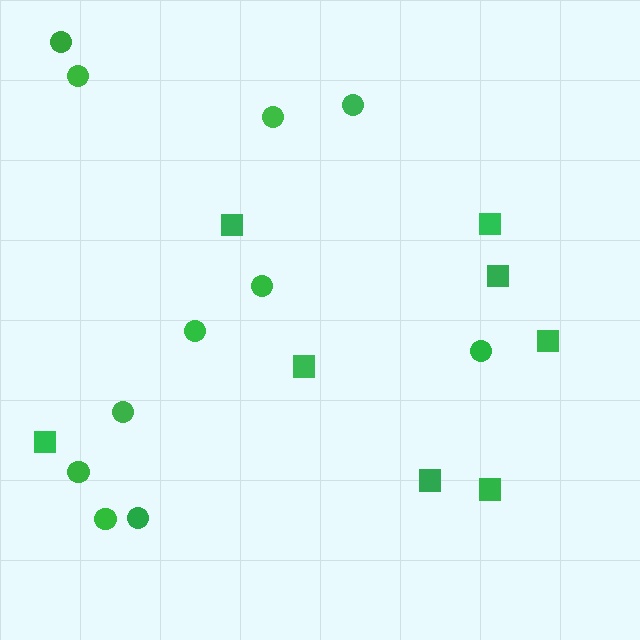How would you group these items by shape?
There are 2 groups: one group of squares (8) and one group of circles (11).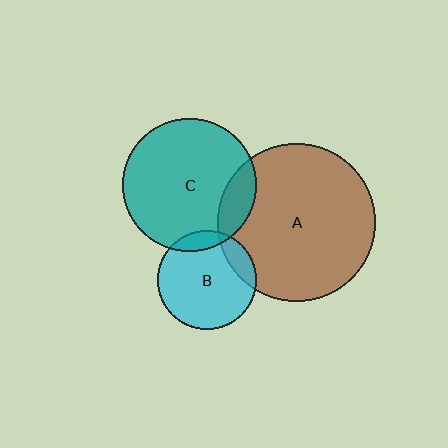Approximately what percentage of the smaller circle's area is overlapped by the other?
Approximately 15%.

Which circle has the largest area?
Circle A (brown).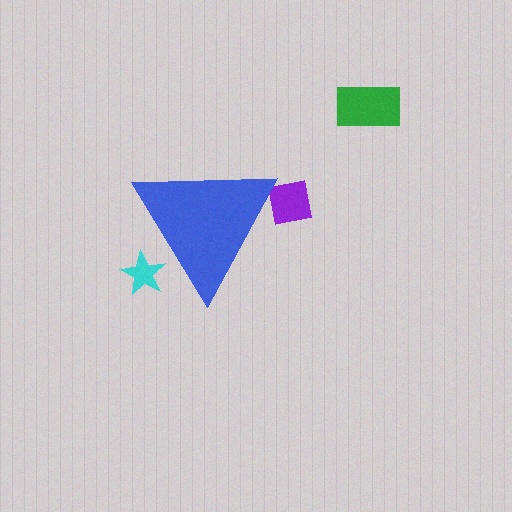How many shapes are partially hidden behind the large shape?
2 shapes are partially hidden.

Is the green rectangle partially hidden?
No, the green rectangle is fully visible.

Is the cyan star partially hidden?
Yes, the cyan star is partially hidden behind the blue triangle.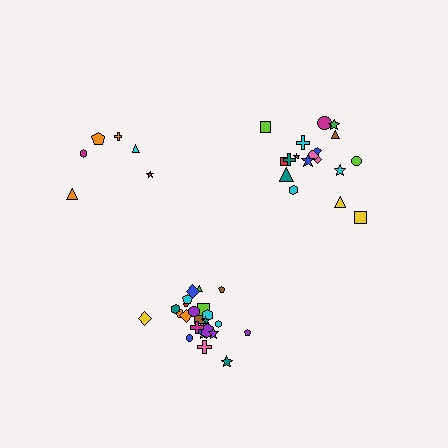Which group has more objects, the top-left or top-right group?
The top-right group.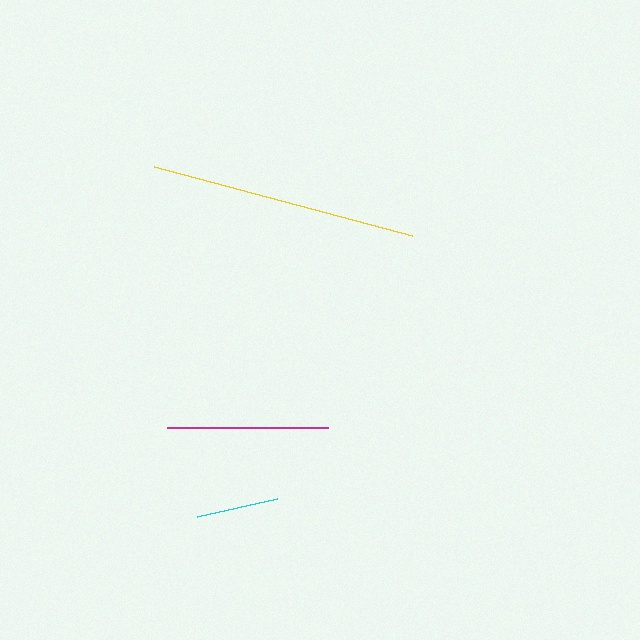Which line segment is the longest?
The yellow line is the longest at approximately 267 pixels.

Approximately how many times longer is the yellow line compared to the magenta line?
The yellow line is approximately 1.7 times the length of the magenta line.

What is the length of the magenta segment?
The magenta segment is approximately 160 pixels long.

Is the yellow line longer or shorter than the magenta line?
The yellow line is longer than the magenta line.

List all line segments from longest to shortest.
From longest to shortest: yellow, magenta, cyan.